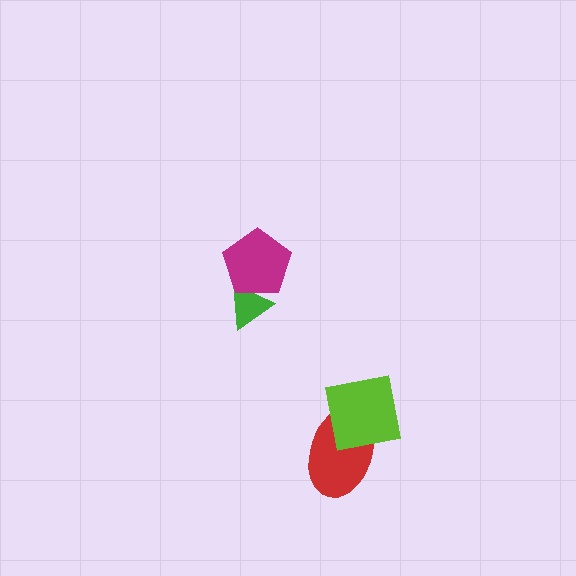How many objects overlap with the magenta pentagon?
1 object overlaps with the magenta pentagon.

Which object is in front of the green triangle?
The magenta pentagon is in front of the green triangle.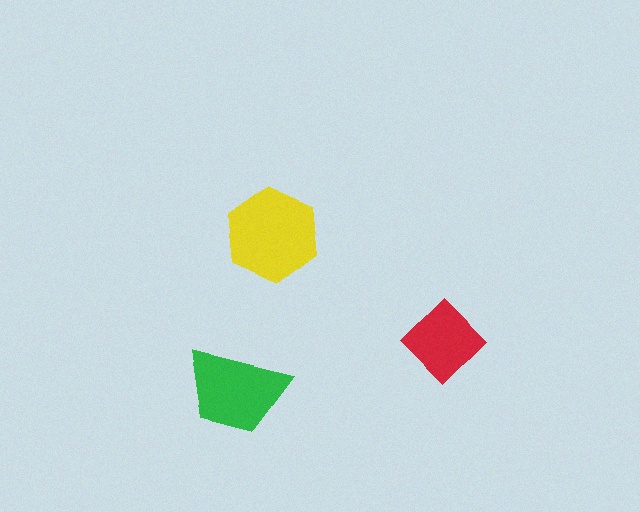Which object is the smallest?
The red diamond.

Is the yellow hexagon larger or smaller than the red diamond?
Larger.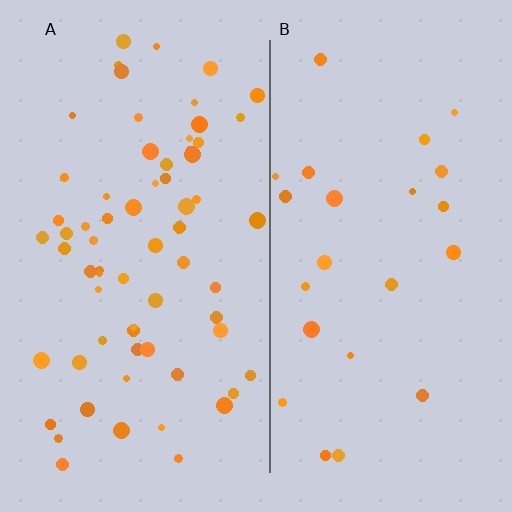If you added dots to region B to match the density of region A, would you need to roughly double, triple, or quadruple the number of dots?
Approximately triple.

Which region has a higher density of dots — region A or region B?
A (the left).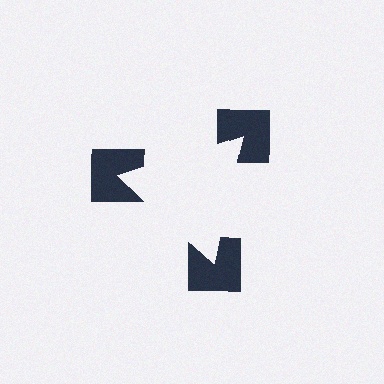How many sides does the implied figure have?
3 sides.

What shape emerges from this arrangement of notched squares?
An illusory triangle — its edges are inferred from the aligned wedge cuts in the notched squares, not physically drawn.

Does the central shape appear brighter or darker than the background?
It typically appears slightly brighter than the background, even though no actual brightness change is drawn.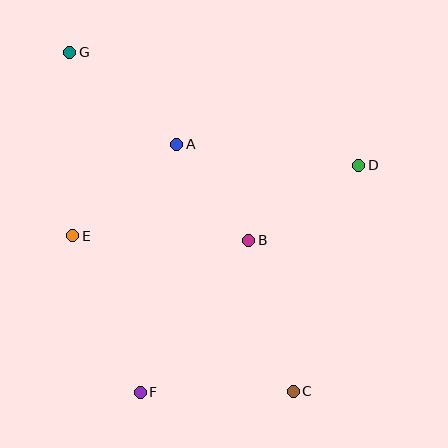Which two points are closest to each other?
Points A and B are closest to each other.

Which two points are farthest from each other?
Points C and G are farthest from each other.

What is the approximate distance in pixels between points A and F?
The distance between A and F is approximately 251 pixels.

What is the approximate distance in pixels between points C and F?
The distance between C and F is approximately 153 pixels.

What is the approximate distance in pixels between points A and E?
The distance between A and E is approximately 138 pixels.